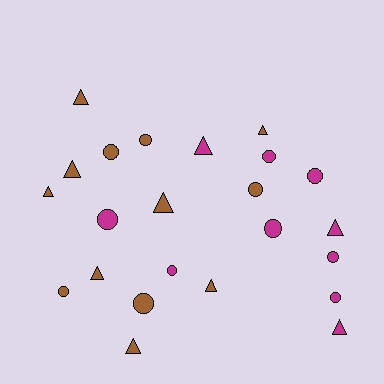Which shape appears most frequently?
Circle, with 12 objects.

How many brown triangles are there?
There are 8 brown triangles.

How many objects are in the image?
There are 23 objects.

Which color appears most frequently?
Brown, with 13 objects.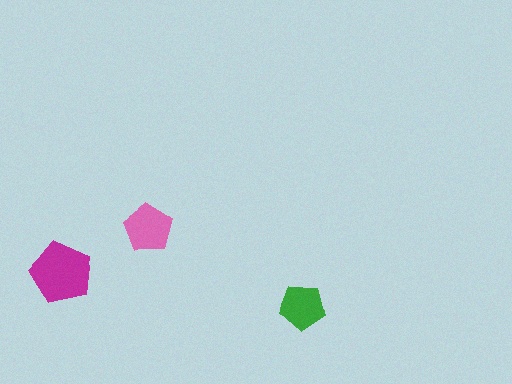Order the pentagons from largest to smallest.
the magenta one, the pink one, the green one.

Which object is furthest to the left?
The magenta pentagon is leftmost.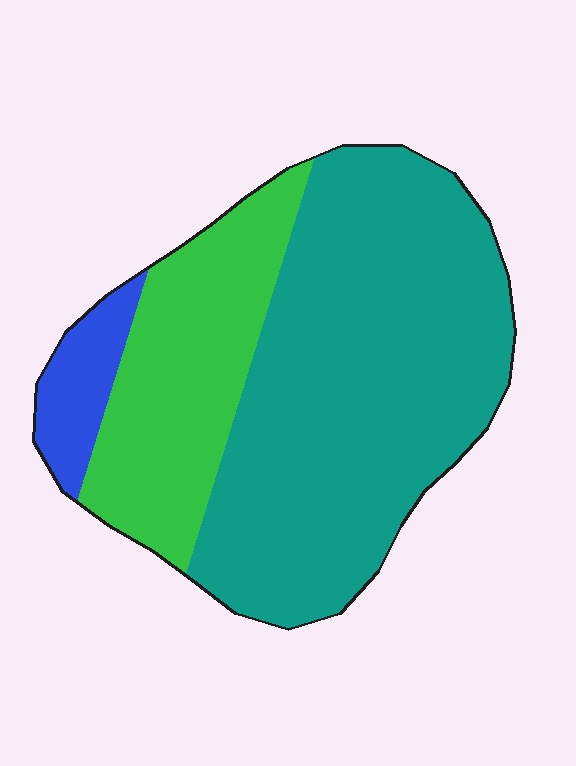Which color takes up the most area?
Teal, at roughly 65%.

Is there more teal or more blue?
Teal.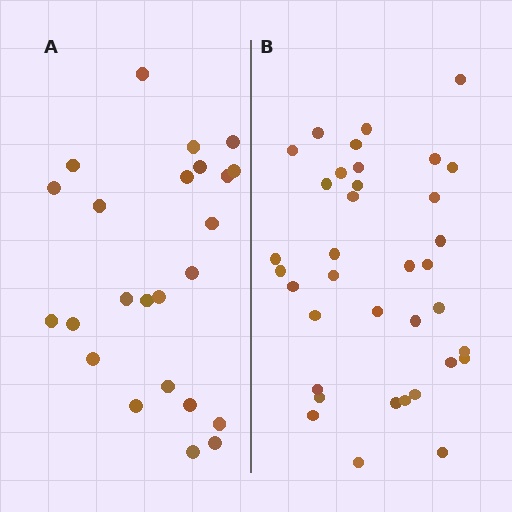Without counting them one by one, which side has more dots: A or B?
Region B (the right region) has more dots.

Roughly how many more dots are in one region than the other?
Region B has roughly 12 or so more dots than region A.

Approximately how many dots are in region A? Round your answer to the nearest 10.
About 20 dots. (The exact count is 24, which rounds to 20.)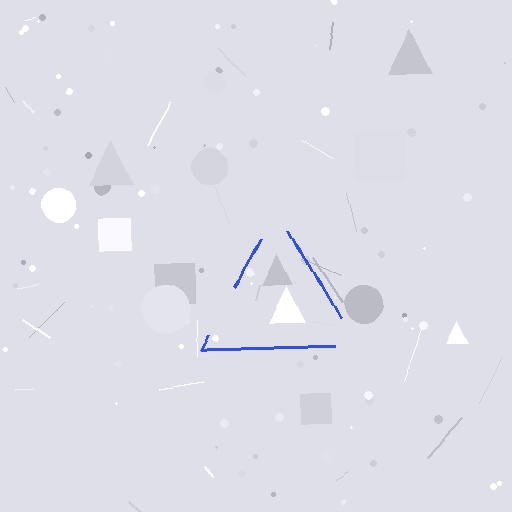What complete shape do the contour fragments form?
The contour fragments form a triangle.